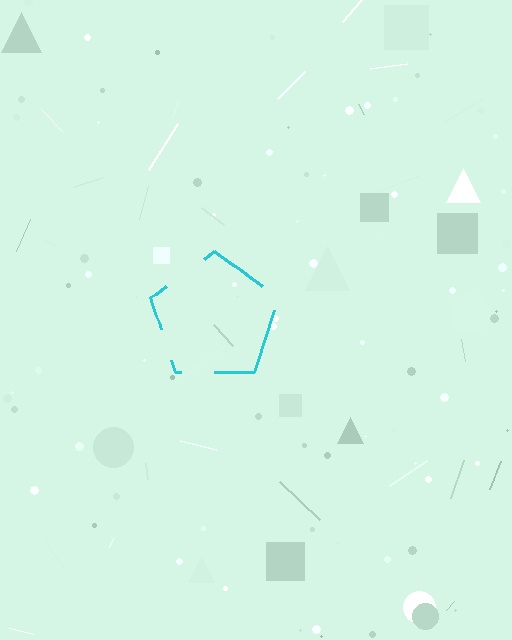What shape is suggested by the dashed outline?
The dashed outline suggests a pentagon.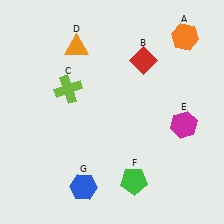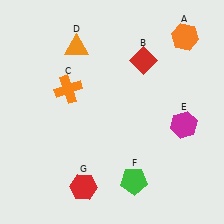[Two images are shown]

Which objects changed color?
C changed from lime to orange. G changed from blue to red.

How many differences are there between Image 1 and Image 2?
There are 2 differences between the two images.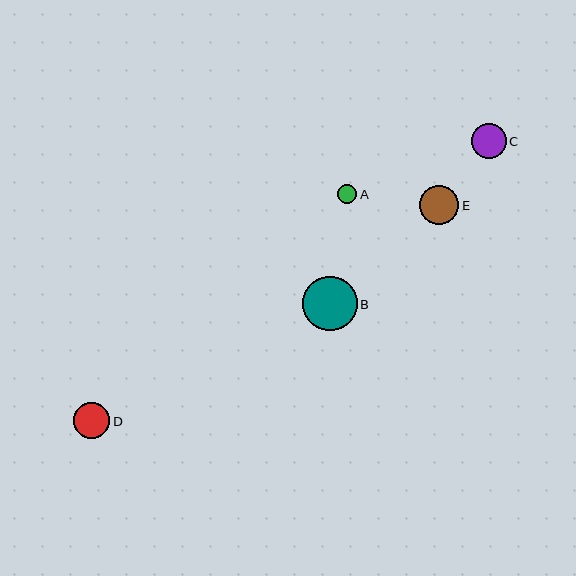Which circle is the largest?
Circle B is the largest with a size of approximately 54 pixels.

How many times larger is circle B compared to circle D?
Circle B is approximately 1.5 times the size of circle D.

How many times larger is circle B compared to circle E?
Circle B is approximately 1.4 times the size of circle E.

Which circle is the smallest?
Circle A is the smallest with a size of approximately 19 pixels.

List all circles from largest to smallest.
From largest to smallest: B, E, D, C, A.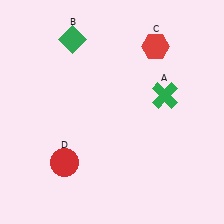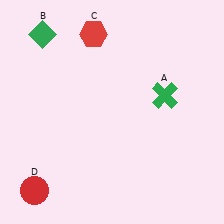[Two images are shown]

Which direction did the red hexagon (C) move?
The red hexagon (C) moved left.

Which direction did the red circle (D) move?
The red circle (D) moved left.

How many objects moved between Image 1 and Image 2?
3 objects moved between the two images.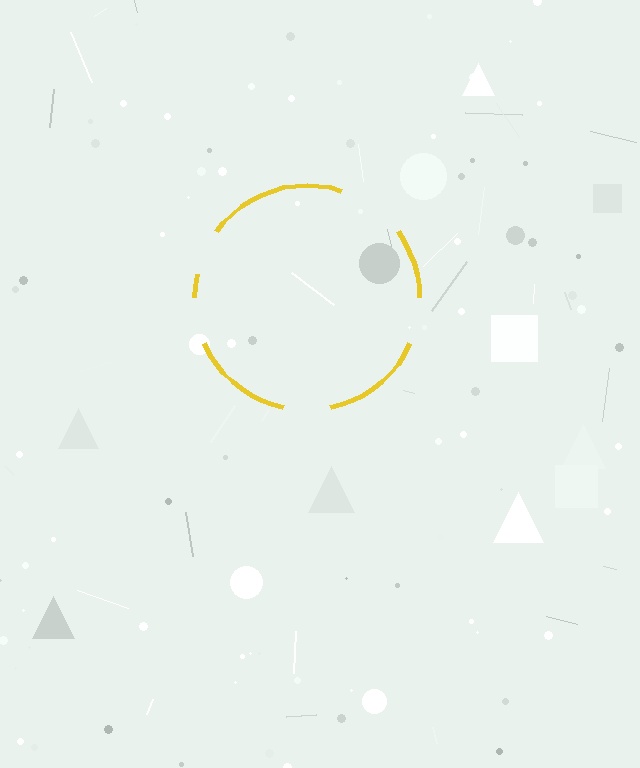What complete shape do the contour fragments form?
The contour fragments form a circle.